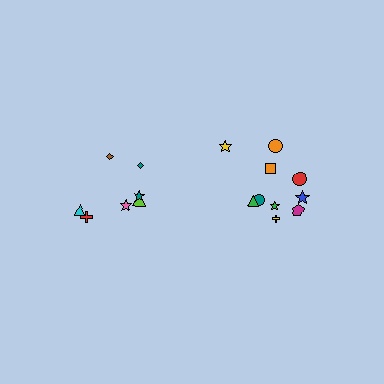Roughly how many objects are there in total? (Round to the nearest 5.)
Roughly 15 objects in total.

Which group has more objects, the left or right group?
The right group.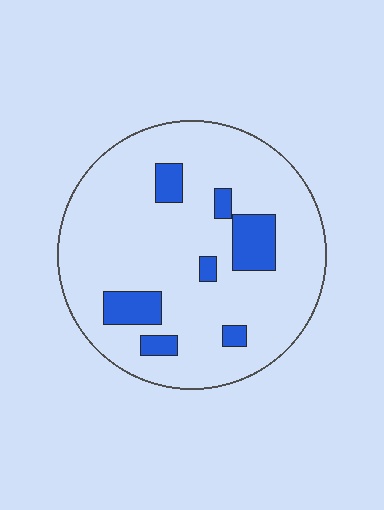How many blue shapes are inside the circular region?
7.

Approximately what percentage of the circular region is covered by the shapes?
Approximately 15%.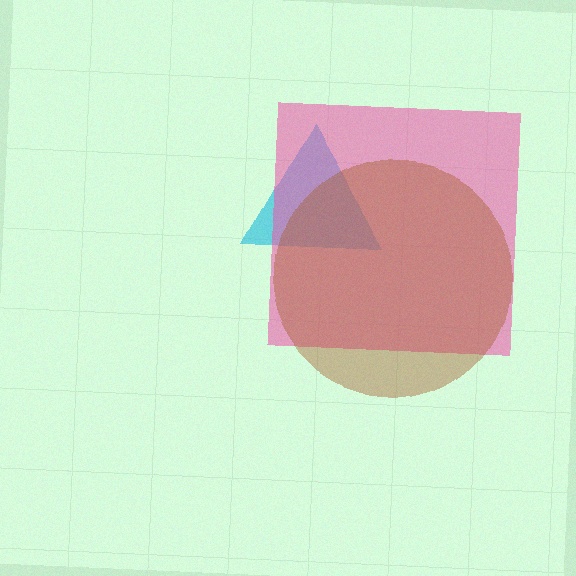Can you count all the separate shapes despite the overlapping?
Yes, there are 3 separate shapes.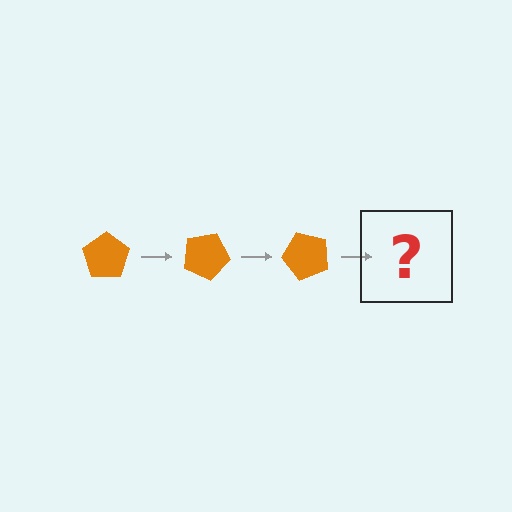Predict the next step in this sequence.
The next step is an orange pentagon rotated 75 degrees.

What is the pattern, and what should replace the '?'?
The pattern is that the pentagon rotates 25 degrees each step. The '?' should be an orange pentagon rotated 75 degrees.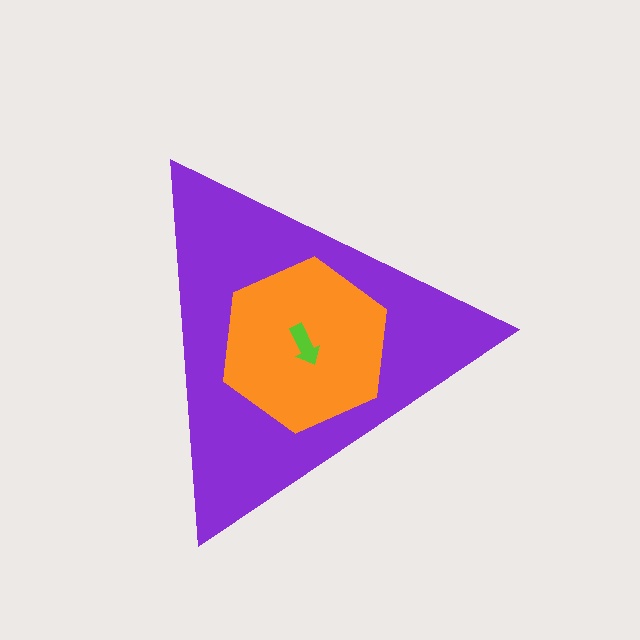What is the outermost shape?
The purple triangle.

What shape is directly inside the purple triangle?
The orange hexagon.